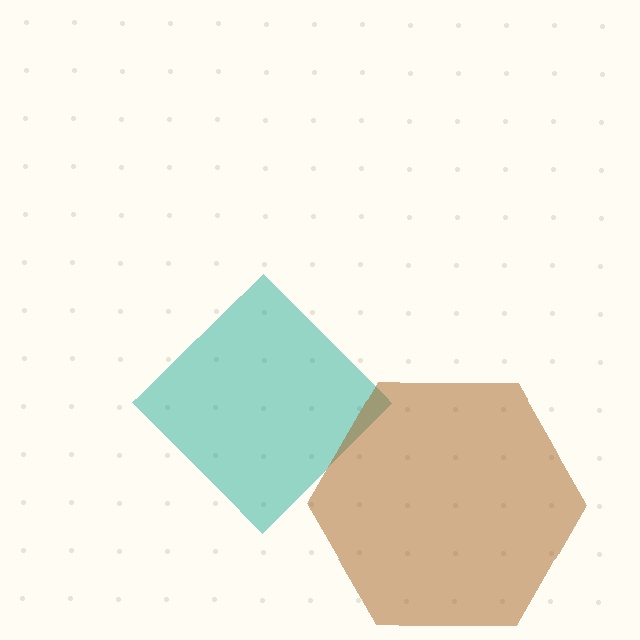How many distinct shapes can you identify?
There are 2 distinct shapes: a teal diamond, a brown hexagon.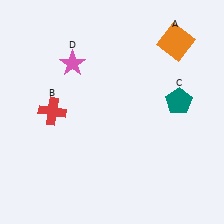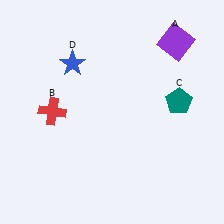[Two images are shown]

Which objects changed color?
A changed from orange to purple. D changed from pink to blue.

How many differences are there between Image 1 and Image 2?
There are 2 differences between the two images.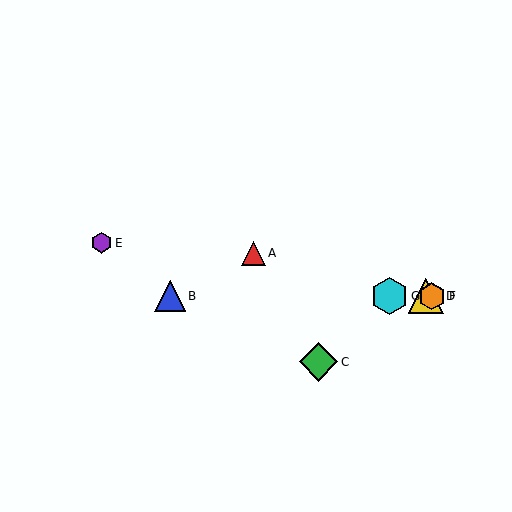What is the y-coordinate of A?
Object A is at y≈253.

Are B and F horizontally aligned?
Yes, both are at y≈296.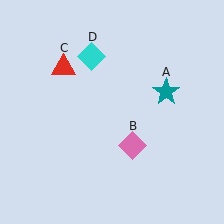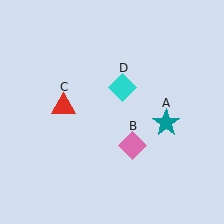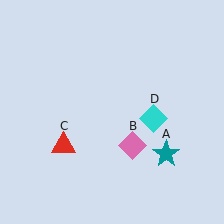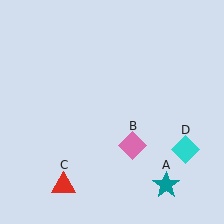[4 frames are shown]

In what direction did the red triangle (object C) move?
The red triangle (object C) moved down.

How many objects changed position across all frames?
3 objects changed position: teal star (object A), red triangle (object C), cyan diamond (object D).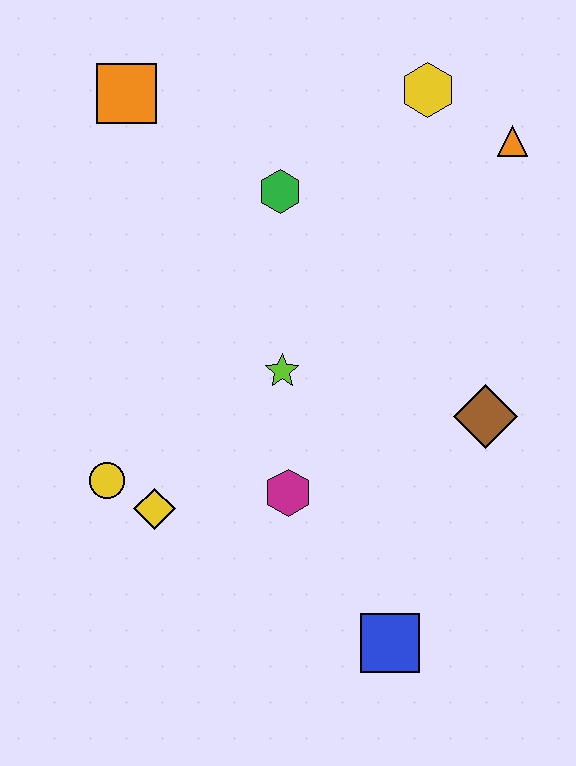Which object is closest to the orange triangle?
The yellow hexagon is closest to the orange triangle.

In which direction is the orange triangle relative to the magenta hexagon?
The orange triangle is above the magenta hexagon.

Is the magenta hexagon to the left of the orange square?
No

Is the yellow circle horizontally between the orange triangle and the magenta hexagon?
No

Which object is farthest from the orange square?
The blue square is farthest from the orange square.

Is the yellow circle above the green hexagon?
No